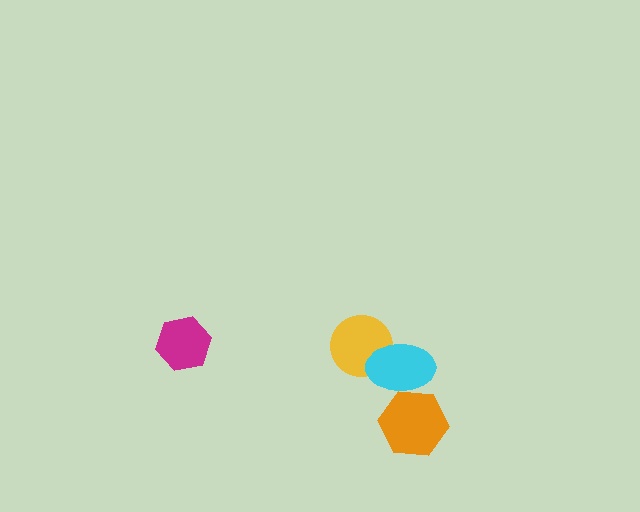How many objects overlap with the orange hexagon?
1 object overlaps with the orange hexagon.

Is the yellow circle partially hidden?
Yes, it is partially covered by another shape.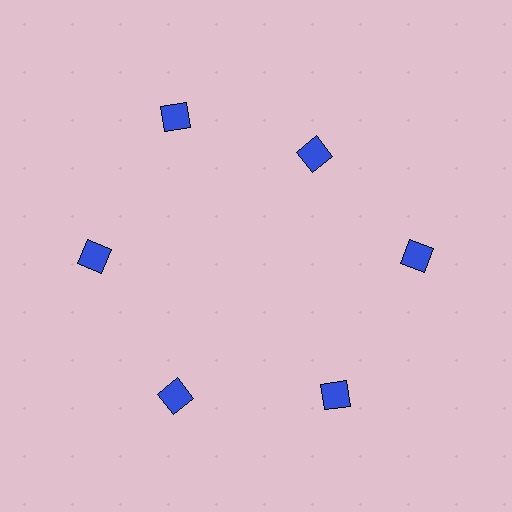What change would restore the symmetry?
The symmetry would be restored by moving it outward, back onto the ring so that all 6 diamonds sit at equal angles and equal distance from the center.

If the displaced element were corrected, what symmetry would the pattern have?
It would have 6-fold rotational symmetry — the pattern would map onto itself every 60 degrees.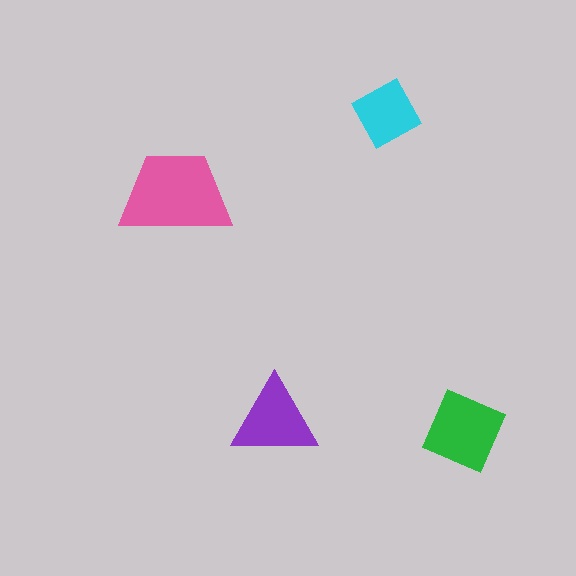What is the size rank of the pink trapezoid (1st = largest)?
1st.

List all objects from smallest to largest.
The cyan diamond, the purple triangle, the green square, the pink trapezoid.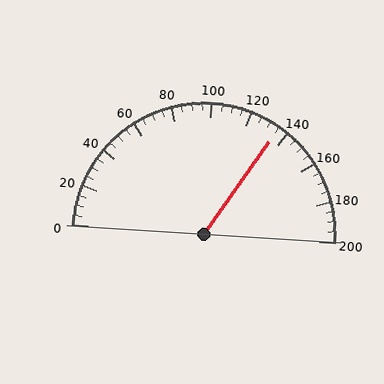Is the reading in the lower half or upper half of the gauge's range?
The reading is in the upper half of the range (0 to 200).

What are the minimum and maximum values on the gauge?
The gauge ranges from 0 to 200.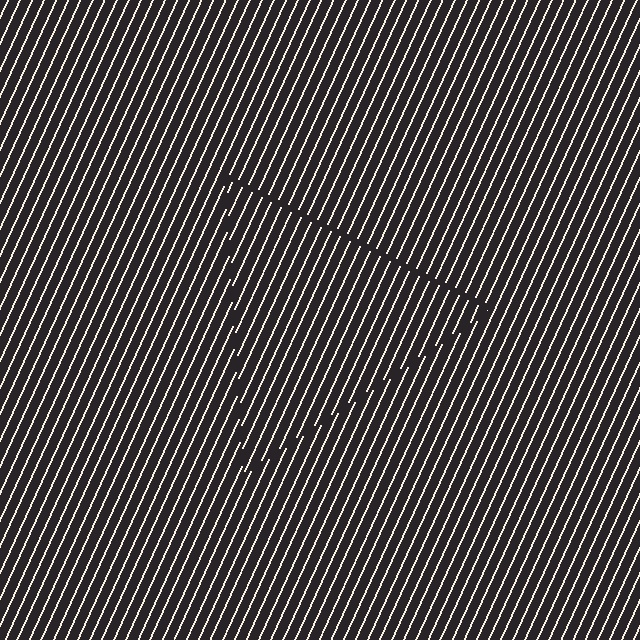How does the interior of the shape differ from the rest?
The interior of the shape contains the same grating, shifted by half a period — the contour is defined by the phase discontinuity where line-ends from the inner and outer gratings abut.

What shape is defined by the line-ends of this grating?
An illusory triangle. The interior of the shape contains the same grating, shifted by half a period — the contour is defined by the phase discontinuity where line-ends from the inner and outer gratings abut.